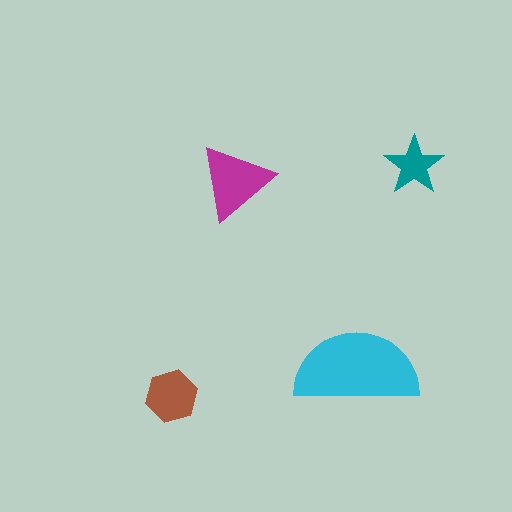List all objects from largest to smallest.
The cyan semicircle, the magenta triangle, the brown hexagon, the teal star.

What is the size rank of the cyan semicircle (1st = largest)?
1st.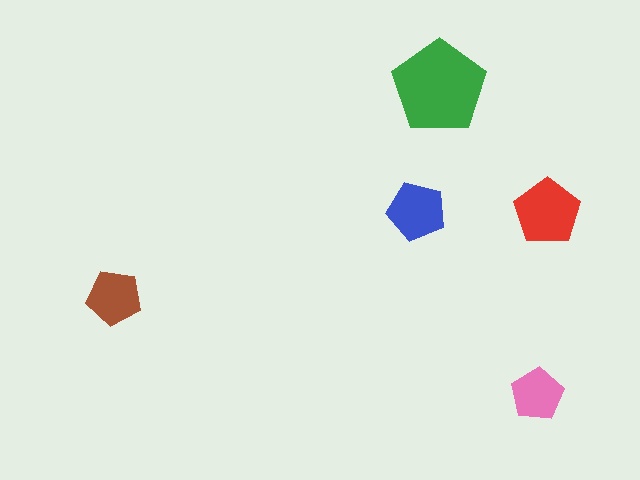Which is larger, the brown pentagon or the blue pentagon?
The blue one.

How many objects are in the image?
There are 5 objects in the image.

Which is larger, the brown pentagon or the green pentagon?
The green one.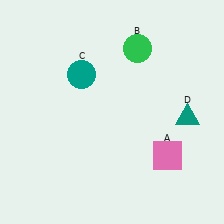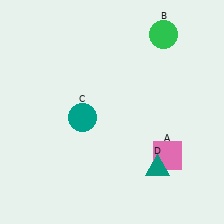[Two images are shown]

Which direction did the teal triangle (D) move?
The teal triangle (D) moved down.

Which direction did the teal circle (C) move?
The teal circle (C) moved down.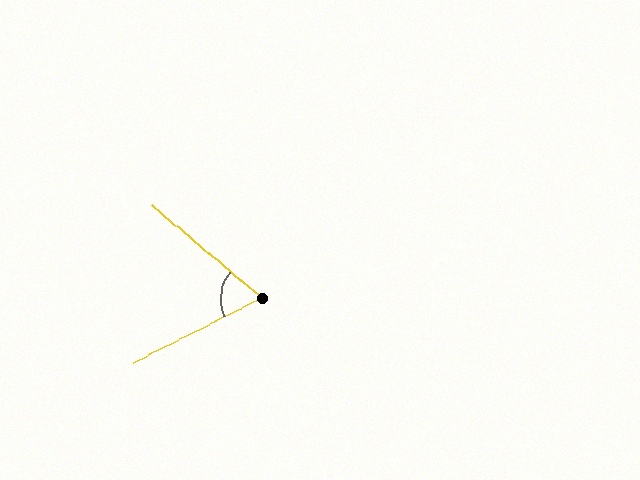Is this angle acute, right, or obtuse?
It is acute.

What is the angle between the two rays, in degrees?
Approximately 67 degrees.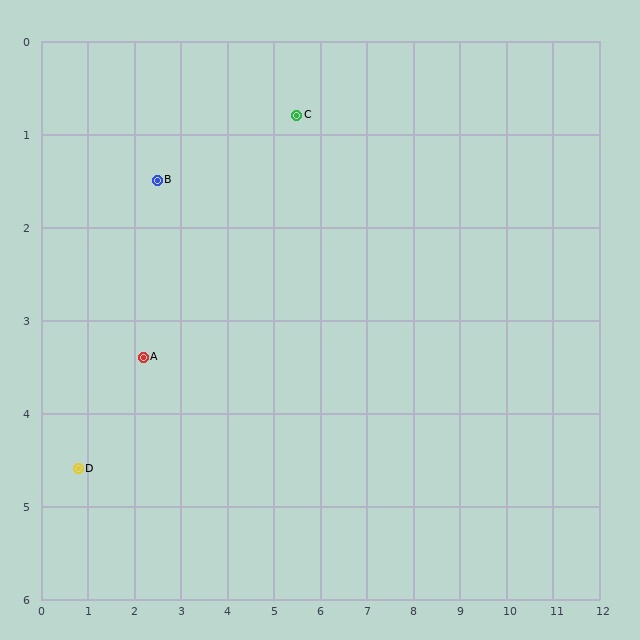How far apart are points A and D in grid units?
Points A and D are about 1.8 grid units apart.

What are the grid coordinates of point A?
Point A is at approximately (2.2, 3.4).